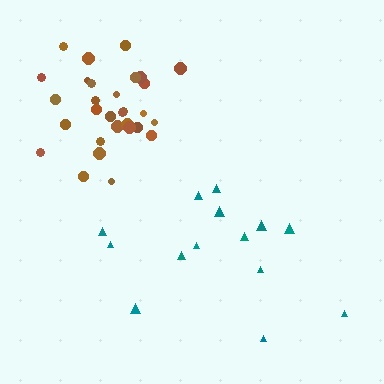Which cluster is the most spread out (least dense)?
Teal.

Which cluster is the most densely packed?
Brown.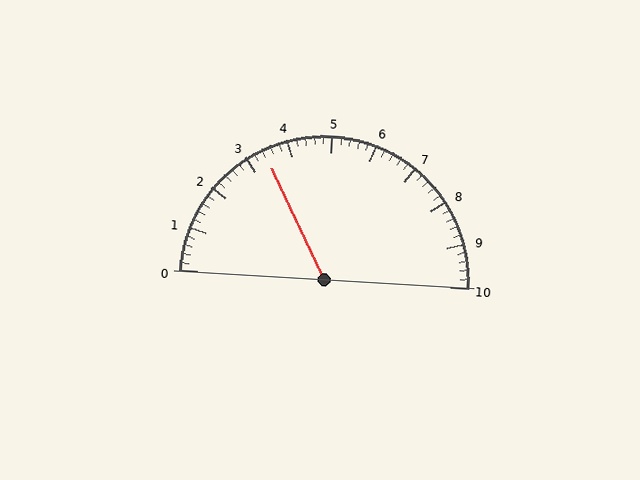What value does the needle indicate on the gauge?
The needle indicates approximately 3.4.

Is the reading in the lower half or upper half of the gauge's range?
The reading is in the lower half of the range (0 to 10).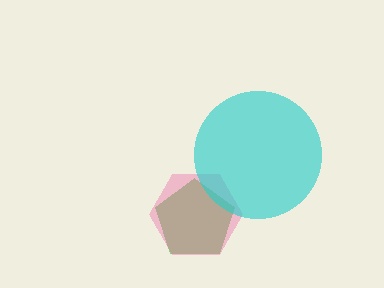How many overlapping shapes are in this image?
There are 3 overlapping shapes in the image.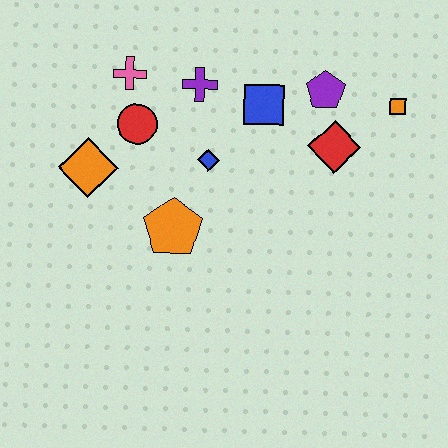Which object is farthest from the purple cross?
The orange square is farthest from the purple cross.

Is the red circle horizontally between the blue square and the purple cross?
No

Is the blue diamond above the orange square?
No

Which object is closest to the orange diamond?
The red circle is closest to the orange diamond.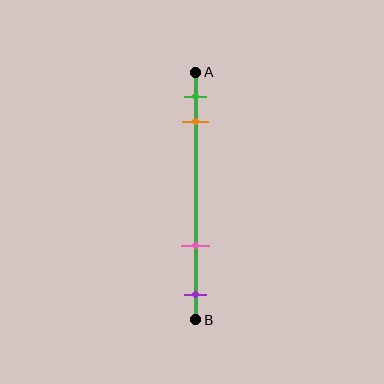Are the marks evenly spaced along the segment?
No, the marks are not evenly spaced.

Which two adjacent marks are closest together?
The green and orange marks are the closest adjacent pair.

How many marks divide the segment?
There are 4 marks dividing the segment.